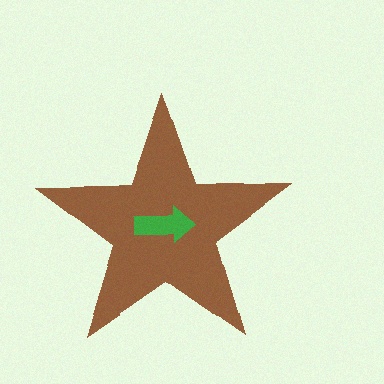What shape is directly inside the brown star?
The green arrow.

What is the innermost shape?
The green arrow.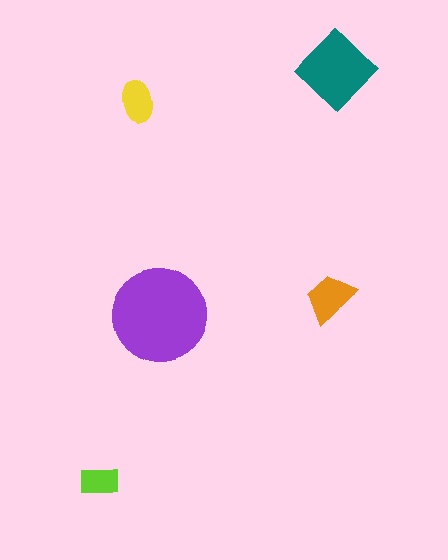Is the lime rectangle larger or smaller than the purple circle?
Smaller.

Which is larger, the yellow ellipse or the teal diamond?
The teal diamond.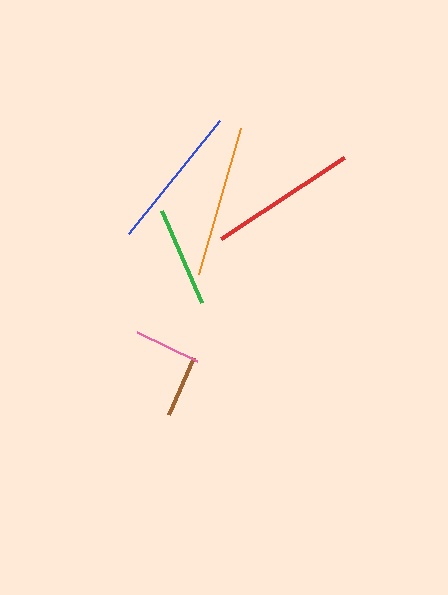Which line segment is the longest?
The orange line is the longest at approximately 151 pixels.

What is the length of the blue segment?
The blue segment is approximately 145 pixels long.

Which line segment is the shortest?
The brown line is the shortest at approximately 62 pixels.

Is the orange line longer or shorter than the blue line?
The orange line is longer than the blue line.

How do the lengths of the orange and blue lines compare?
The orange and blue lines are approximately the same length.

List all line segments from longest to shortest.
From longest to shortest: orange, red, blue, green, pink, brown.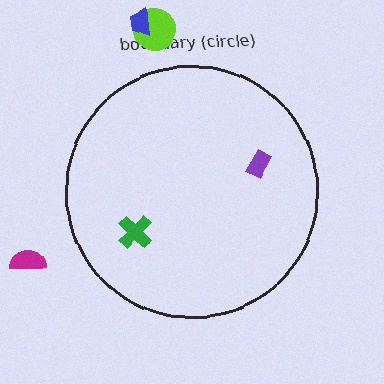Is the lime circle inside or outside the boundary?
Outside.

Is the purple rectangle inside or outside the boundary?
Inside.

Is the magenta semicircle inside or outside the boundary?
Outside.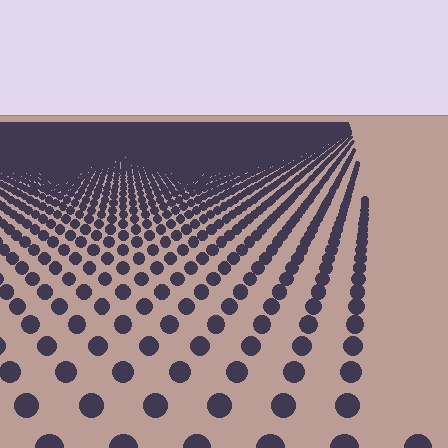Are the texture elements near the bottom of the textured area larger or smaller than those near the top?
Larger. Near the bottom, elements are closer to the viewer and appear at a bigger on-screen size.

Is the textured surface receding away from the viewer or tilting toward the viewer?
The surface is receding away from the viewer. Texture elements get smaller and denser toward the top.